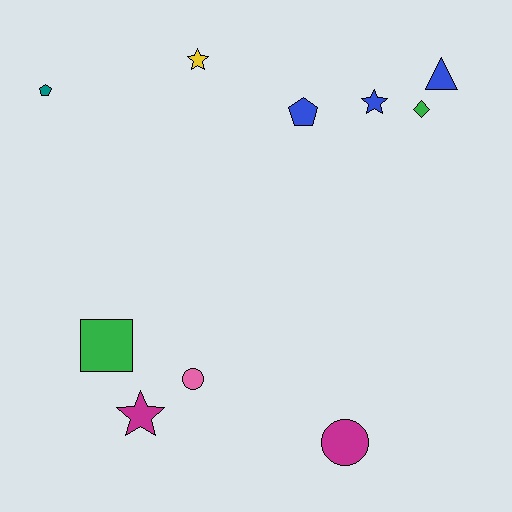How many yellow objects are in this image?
There is 1 yellow object.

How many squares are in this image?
There is 1 square.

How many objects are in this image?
There are 10 objects.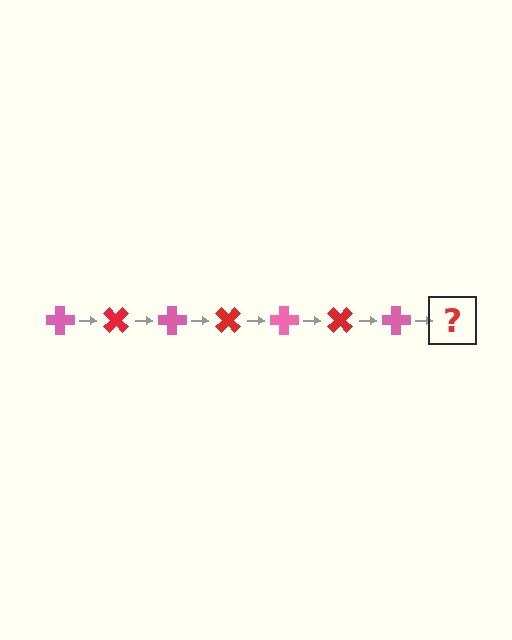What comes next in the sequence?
The next element should be a red cross, rotated 315 degrees from the start.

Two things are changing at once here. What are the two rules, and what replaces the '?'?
The two rules are that it rotates 45 degrees each step and the color cycles through pink and red. The '?' should be a red cross, rotated 315 degrees from the start.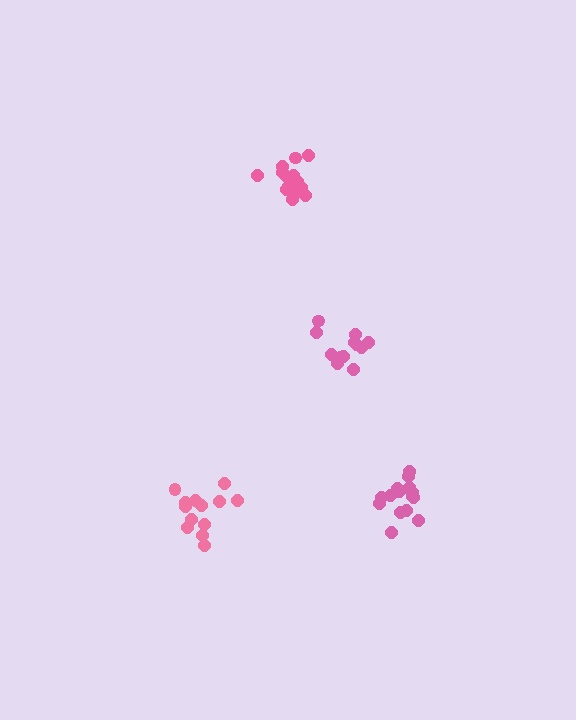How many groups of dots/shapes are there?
There are 4 groups.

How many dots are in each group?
Group 1: 12 dots, Group 2: 13 dots, Group 3: 15 dots, Group 4: 16 dots (56 total).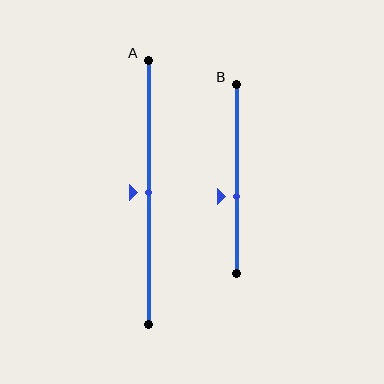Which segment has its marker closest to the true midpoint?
Segment A has its marker closest to the true midpoint.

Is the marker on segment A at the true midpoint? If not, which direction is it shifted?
Yes, the marker on segment A is at the true midpoint.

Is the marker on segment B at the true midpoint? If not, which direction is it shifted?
No, the marker on segment B is shifted downward by about 9% of the segment length.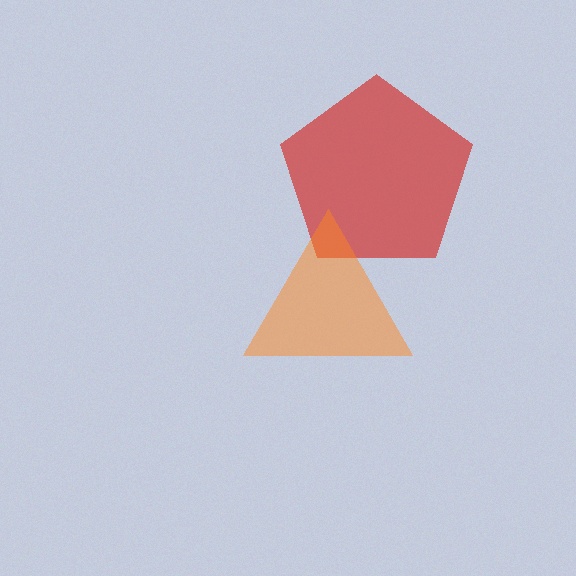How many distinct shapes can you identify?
There are 2 distinct shapes: a red pentagon, an orange triangle.